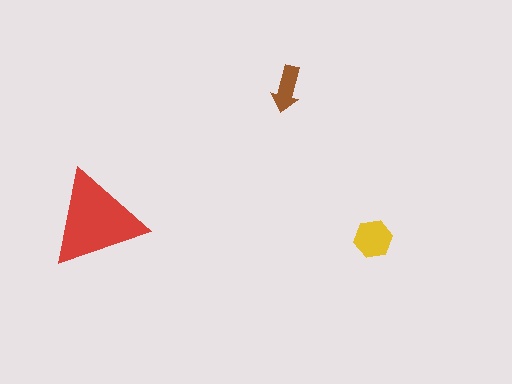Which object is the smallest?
The brown arrow.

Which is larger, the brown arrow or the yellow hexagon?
The yellow hexagon.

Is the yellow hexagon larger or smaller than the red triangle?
Smaller.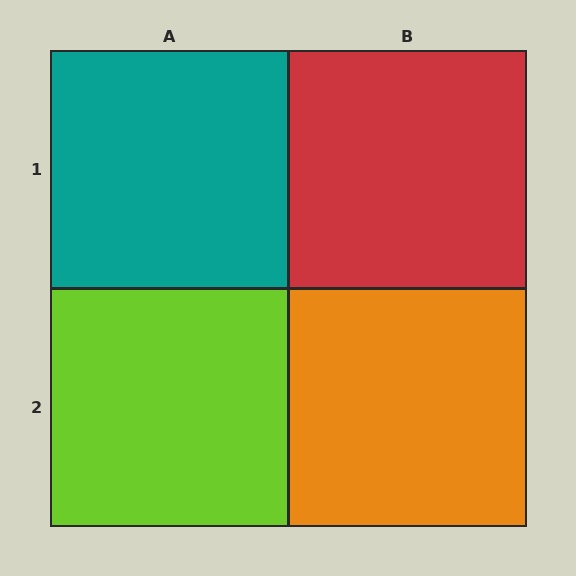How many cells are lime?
1 cell is lime.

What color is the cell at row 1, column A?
Teal.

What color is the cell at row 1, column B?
Red.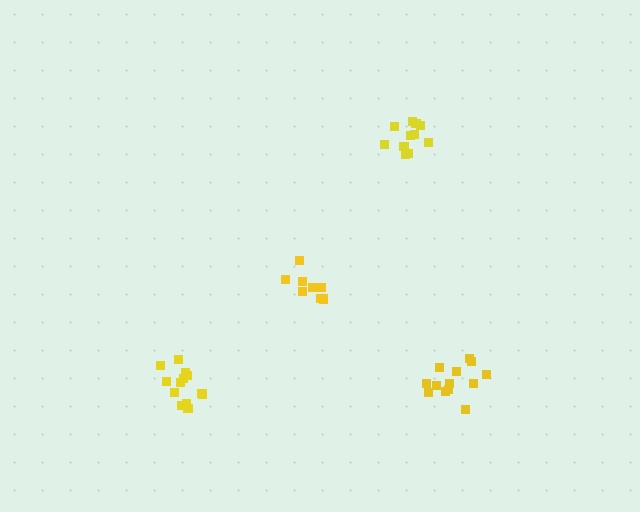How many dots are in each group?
Group 1: 13 dots, Group 2: 11 dots, Group 3: 8 dots, Group 4: 13 dots (45 total).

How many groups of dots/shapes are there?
There are 4 groups.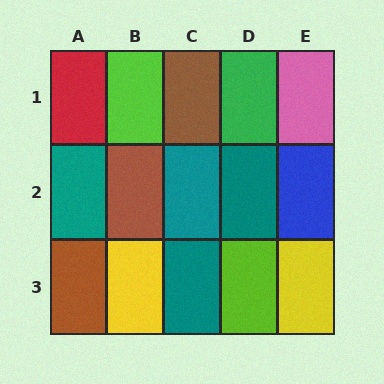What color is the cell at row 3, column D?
Lime.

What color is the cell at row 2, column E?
Blue.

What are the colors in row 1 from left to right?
Red, lime, brown, green, pink.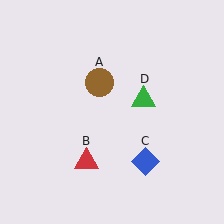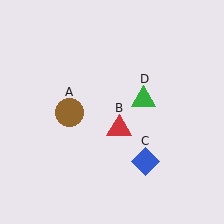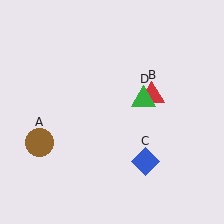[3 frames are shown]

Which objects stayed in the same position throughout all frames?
Blue diamond (object C) and green triangle (object D) remained stationary.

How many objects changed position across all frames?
2 objects changed position: brown circle (object A), red triangle (object B).